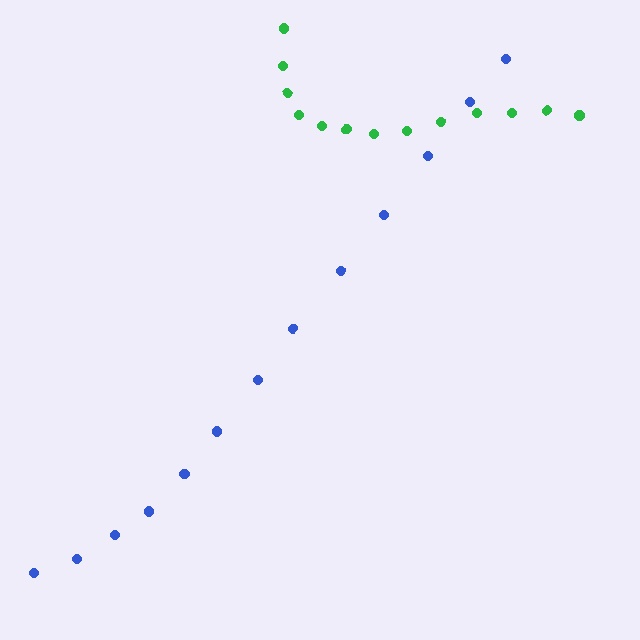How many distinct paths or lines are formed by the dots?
There are 2 distinct paths.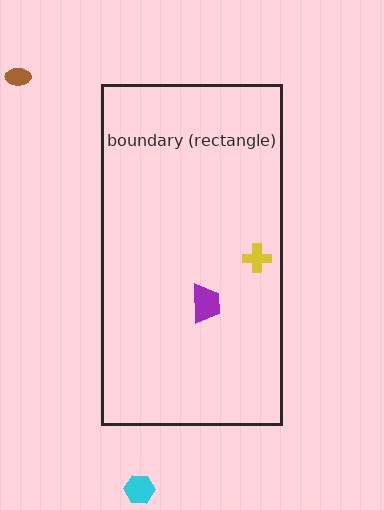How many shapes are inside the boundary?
2 inside, 2 outside.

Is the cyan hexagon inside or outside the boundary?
Outside.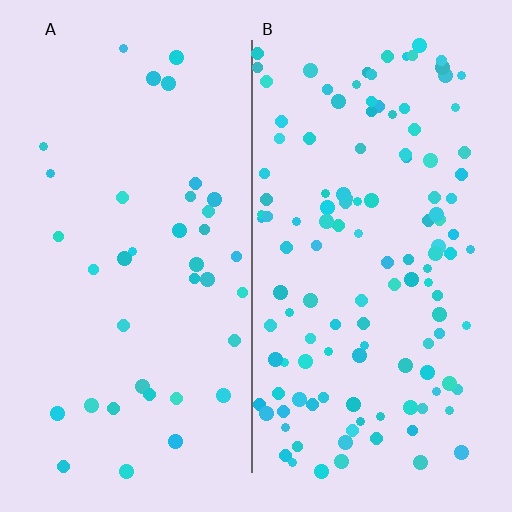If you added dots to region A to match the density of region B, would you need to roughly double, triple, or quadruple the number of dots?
Approximately triple.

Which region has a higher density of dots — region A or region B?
B (the right).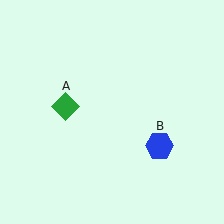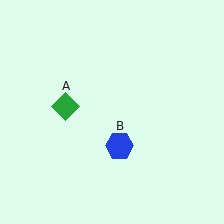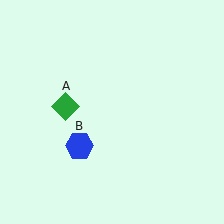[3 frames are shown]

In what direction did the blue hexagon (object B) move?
The blue hexagon (object B) moved left.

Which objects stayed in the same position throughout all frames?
Green diamond (object A) remained stationary.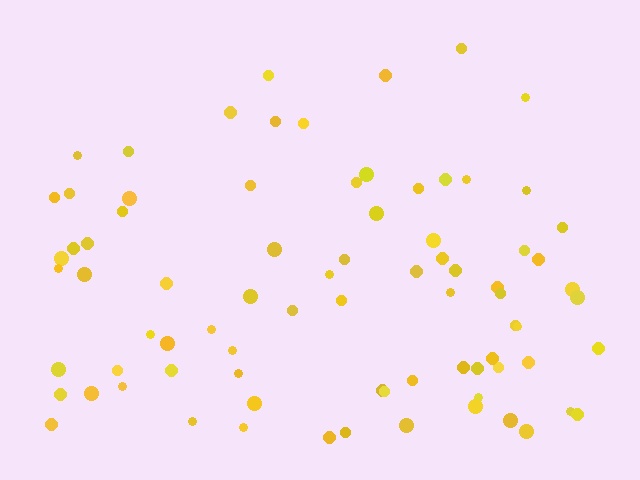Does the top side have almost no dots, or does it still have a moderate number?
Still a moderate number, just noticeably fewer than the bottom.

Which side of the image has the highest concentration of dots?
The bottom.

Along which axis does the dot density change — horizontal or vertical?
Vertical.